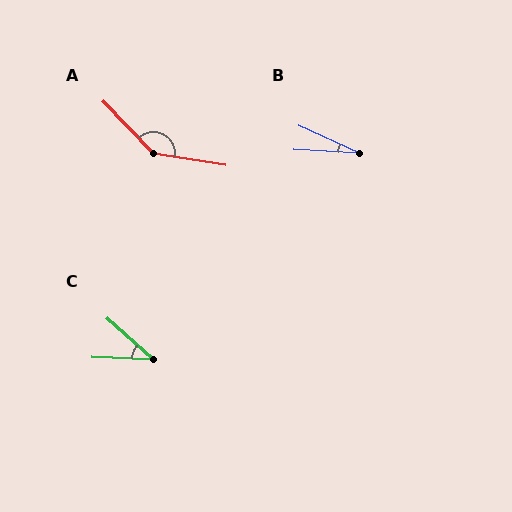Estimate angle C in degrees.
Approximately 39 degrees.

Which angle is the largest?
A, at approximately 143 degrees.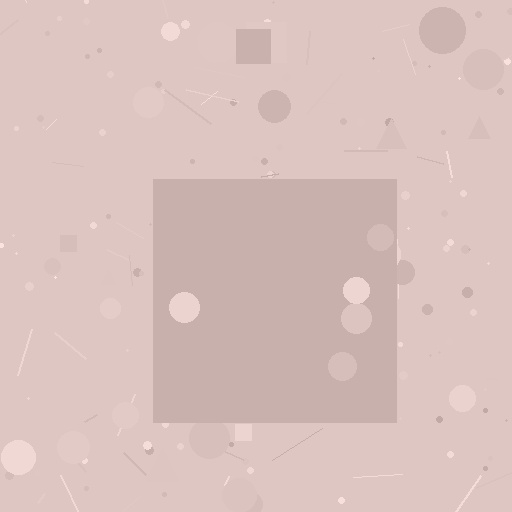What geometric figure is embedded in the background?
A square is embedded in the background.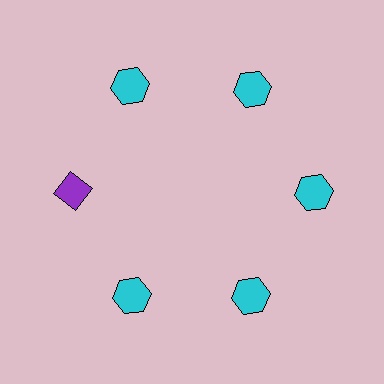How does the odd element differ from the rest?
It differs in both color (purple instead of cyan) and shape (diamond instead of hexagon).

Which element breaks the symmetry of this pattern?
The purple diamond at roughly the 9 o'clock position breaks the symmetry. All other shapes are cyan hexagons.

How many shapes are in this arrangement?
There are 6 shapes arranged in a ring pattern.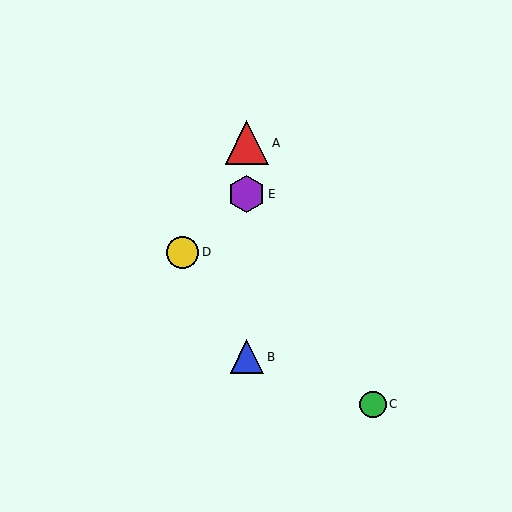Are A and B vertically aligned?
Yes, both are at x≈247.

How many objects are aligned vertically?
3 objects (A, B, E) are aligned vertically.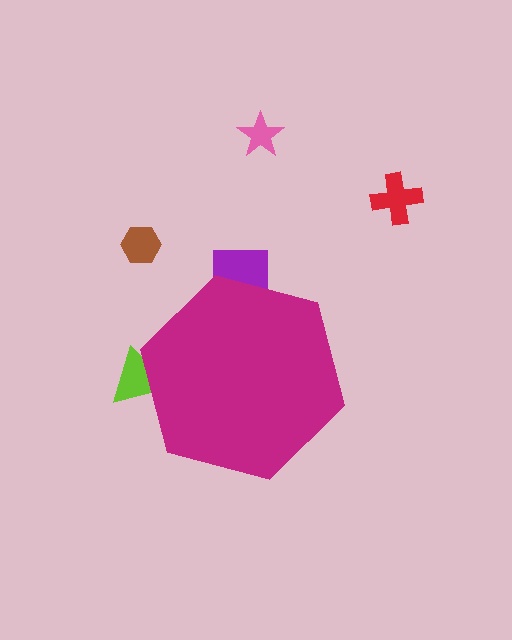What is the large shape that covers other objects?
A magenta hexagon.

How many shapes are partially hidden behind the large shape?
2 shapes are partially hidden.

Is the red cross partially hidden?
No, the red cross is fully visible.